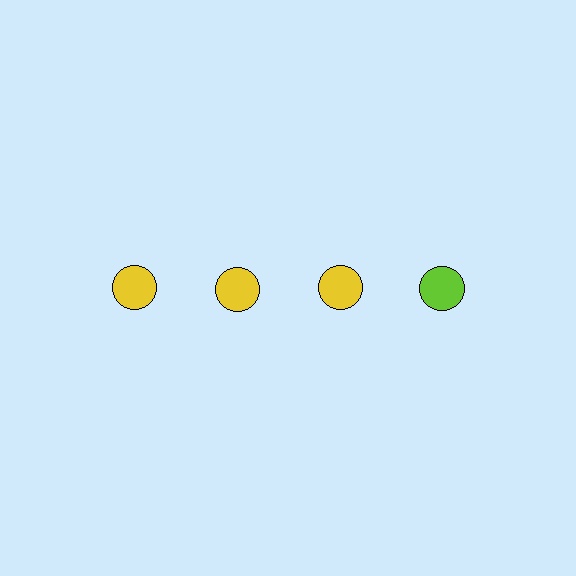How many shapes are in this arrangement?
There are 4 shapes arranged in a grid pattern.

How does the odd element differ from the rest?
It has a different color: lime instead of yellow.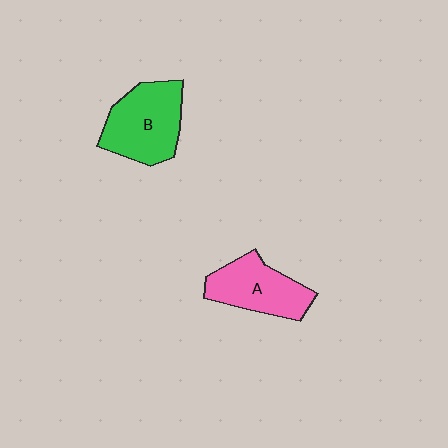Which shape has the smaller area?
Shape A (pink).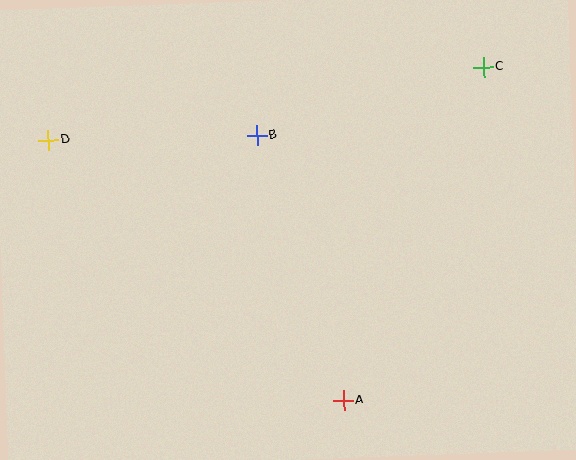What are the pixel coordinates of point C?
Point C is at (483, 67).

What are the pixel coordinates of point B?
Point B is at (257, 135).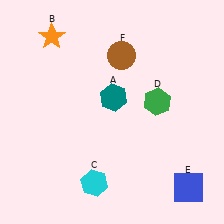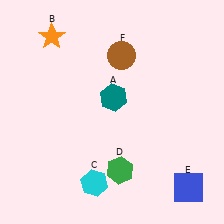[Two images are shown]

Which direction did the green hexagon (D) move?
The green hexagon (D) moved down.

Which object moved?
The green hexagon (D) moved down.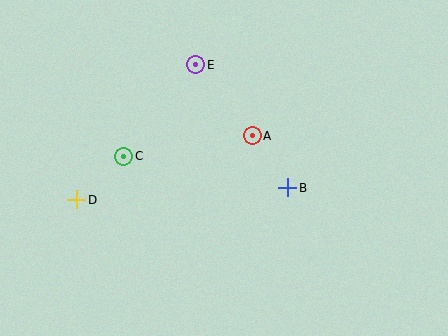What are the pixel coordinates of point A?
Point A is at (252, 136).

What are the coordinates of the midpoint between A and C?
The midpoint between A and C is at (188, 146).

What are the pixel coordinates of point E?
Point E is at (196, 65).